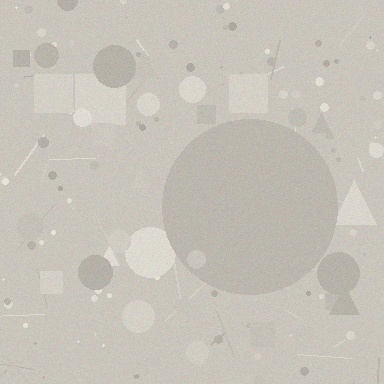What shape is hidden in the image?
A circle is hidden in the image.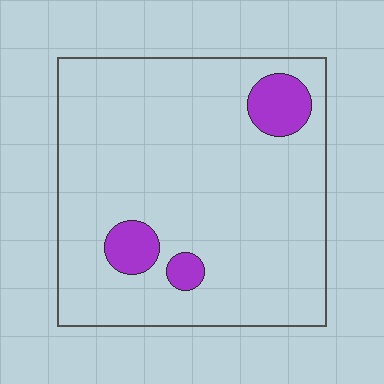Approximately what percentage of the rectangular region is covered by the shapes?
Approximately 10%.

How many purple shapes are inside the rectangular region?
3.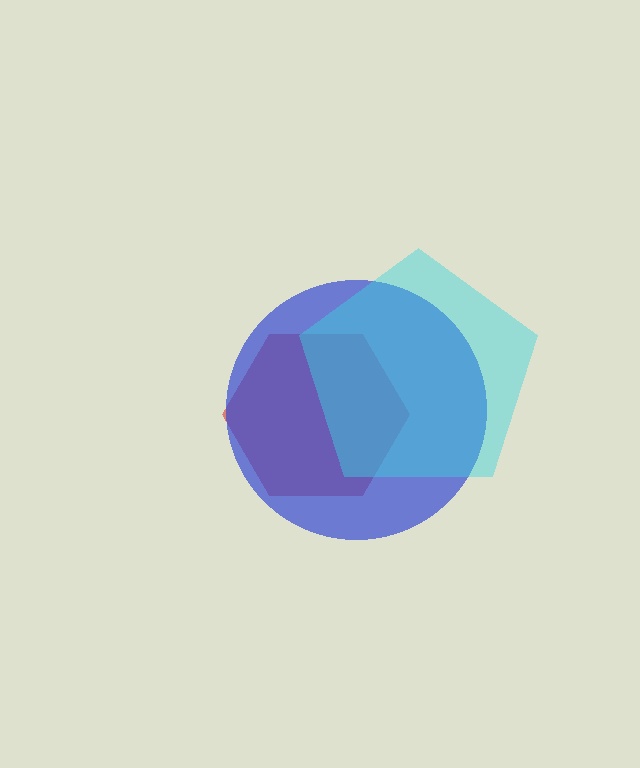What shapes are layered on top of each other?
The layered shapes are: a red hexagon, a blue circle, a cyan pentagon.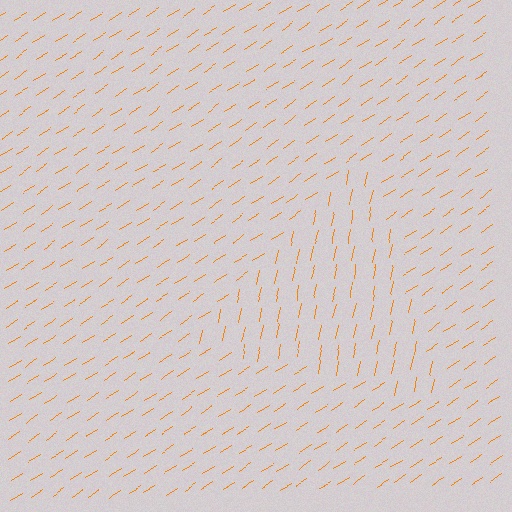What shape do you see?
I see a triangle.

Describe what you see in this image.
The image is filled with small orange line segments. A triangle region in the image has lines oriented differently from the surrounding lines, creating a visible texture boundary.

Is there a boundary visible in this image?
Yes, there is a texture boundary formed by a change in line orientation.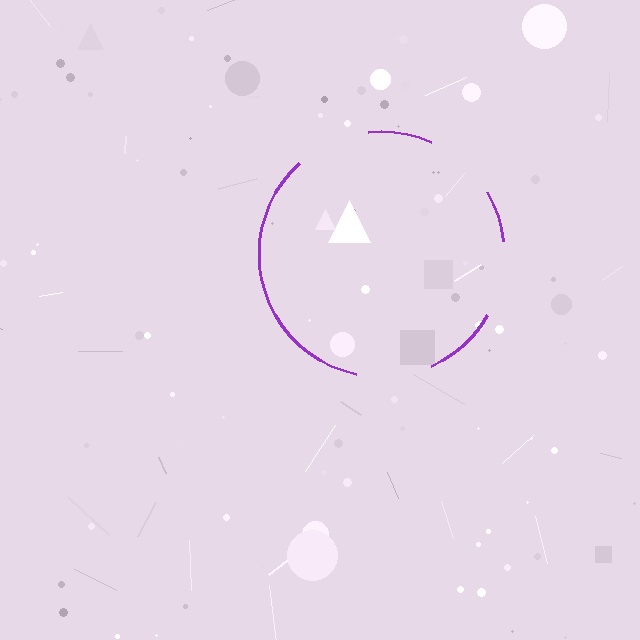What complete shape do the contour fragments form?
The contour fragments form a circle.